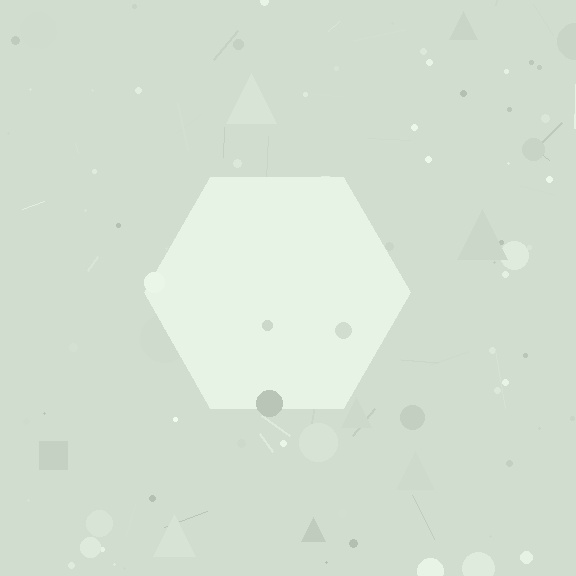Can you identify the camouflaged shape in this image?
The camouflaged shape is a hexagon.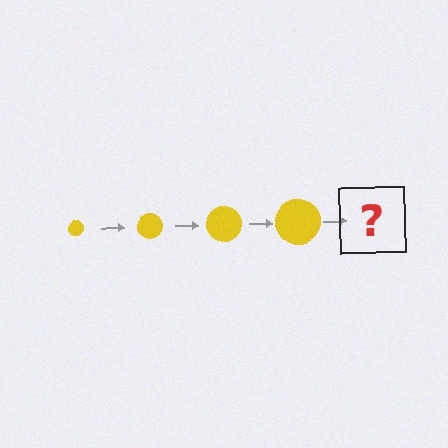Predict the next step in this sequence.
The next step is a yellow circle, larger than the previous one.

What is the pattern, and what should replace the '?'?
The pattern is that the circle gets progressively larger each step. The '?' should be a yellow circle, larger than the previous one.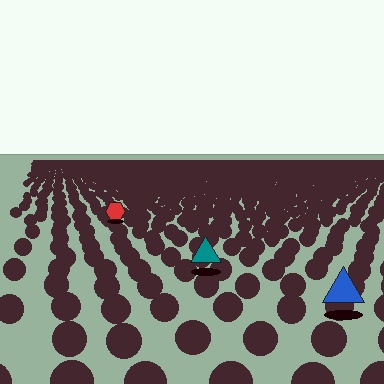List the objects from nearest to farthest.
From nearest to farthest: the blue triangle, the teal triangle, the red hexagon.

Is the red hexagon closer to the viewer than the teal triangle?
No. The teal triangle is closer — you can tell from the texture gradient: the ground texture is coarser near it.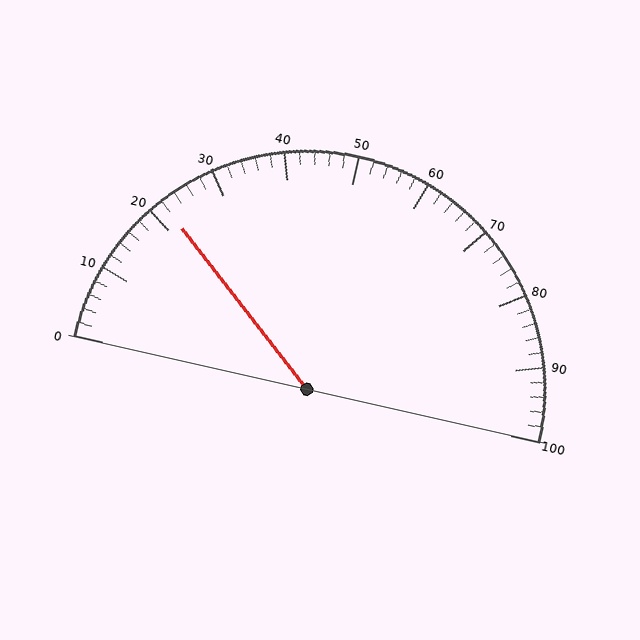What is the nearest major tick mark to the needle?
The nearest major tick mark is 20.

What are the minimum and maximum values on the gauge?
The gauge ranges from 0 to 100.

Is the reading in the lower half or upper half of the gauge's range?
The reading is in the lower half of the range (0 to 100).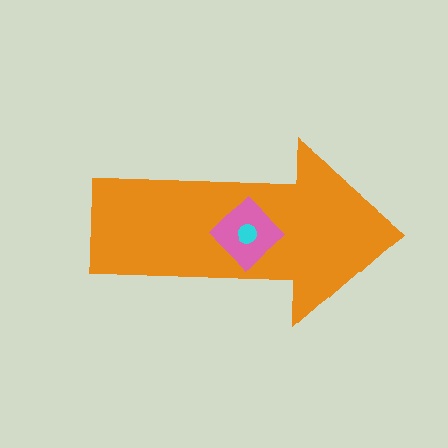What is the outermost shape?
The orange arrow.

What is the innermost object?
The cyan circle.